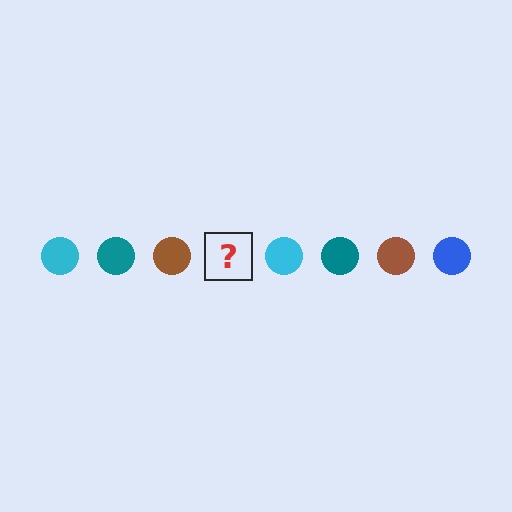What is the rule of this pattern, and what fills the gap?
The rule is that the pattern cycles through cyan, teal, brown, blue circles. The gap should be filled with a blue circle.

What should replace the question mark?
The question mark should be replaced with a blue circle.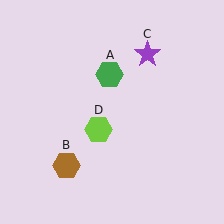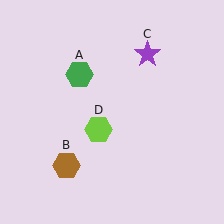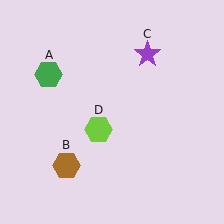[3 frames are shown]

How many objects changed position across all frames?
1 object changed position: green hexagon (object A).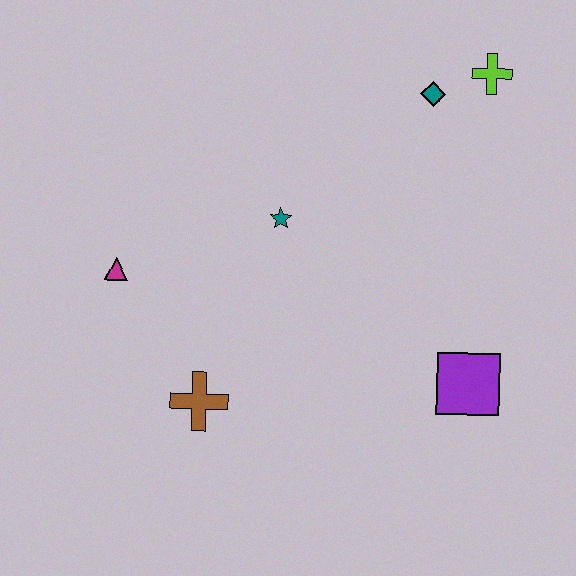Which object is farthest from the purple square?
The magenta triangle is farthest from the purple square.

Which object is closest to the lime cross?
The teal diamond is closest to the lime cross.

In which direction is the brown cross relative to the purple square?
The brown cross is to the left of the purple square.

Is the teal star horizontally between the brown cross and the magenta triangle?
No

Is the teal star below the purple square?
No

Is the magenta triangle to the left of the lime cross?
Yes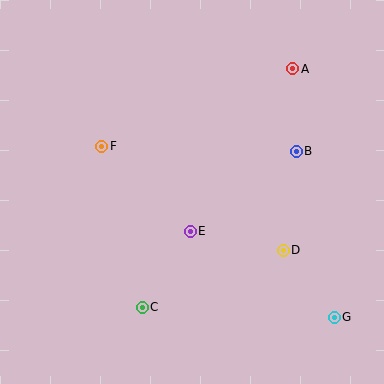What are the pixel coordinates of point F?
Point F is at (102, 146).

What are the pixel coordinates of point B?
Point B is at (296, 151).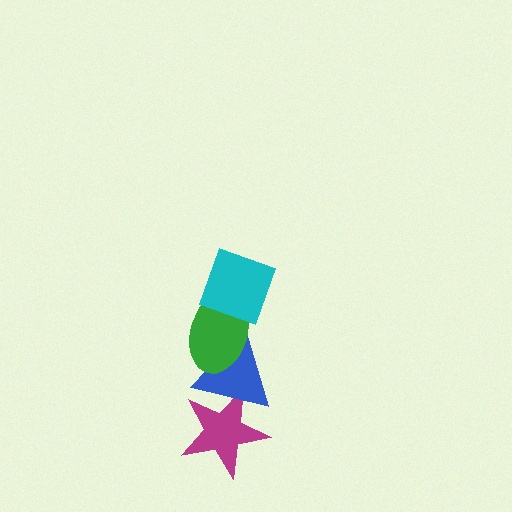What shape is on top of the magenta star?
The blue triangle is on top of the magenta star.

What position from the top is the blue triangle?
The blue triangle is 3rd from the top.